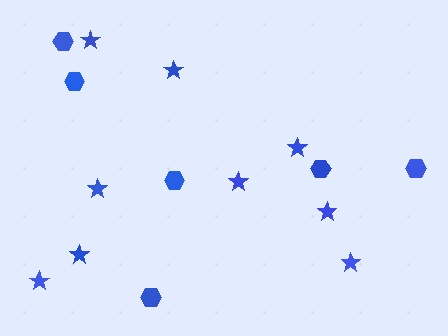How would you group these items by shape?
There are 2 groups: one group of stars (9) and one group of hexagons (6).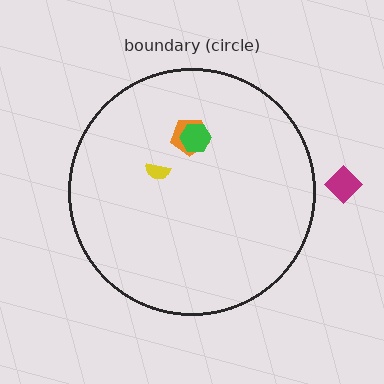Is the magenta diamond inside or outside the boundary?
Outside.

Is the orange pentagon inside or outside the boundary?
Inside.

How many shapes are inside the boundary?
3 inside, 1 outside.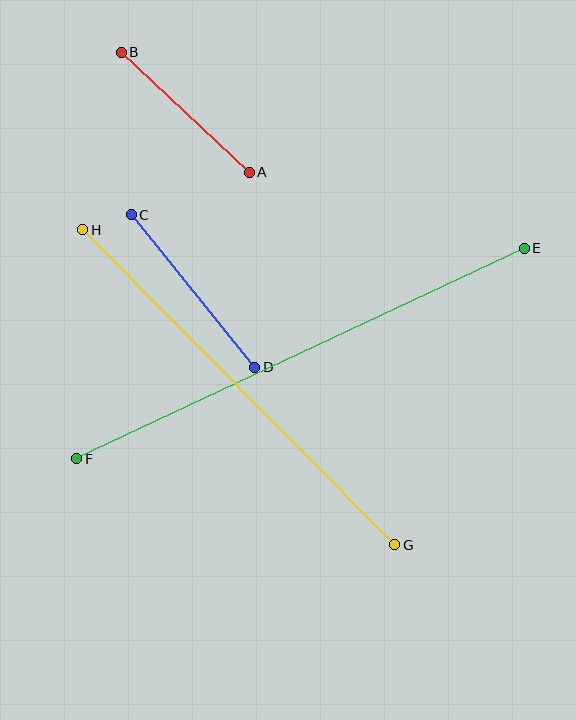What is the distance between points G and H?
The distance is approximately 444 pixels.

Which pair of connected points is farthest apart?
Points E and F are farthest apart.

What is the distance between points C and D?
The distance is approximately 196 pixels.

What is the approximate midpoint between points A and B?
The midpoint is at approximately (185, 112) pixels.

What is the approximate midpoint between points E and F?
The midpoint is at approximately (301, 353) pixels.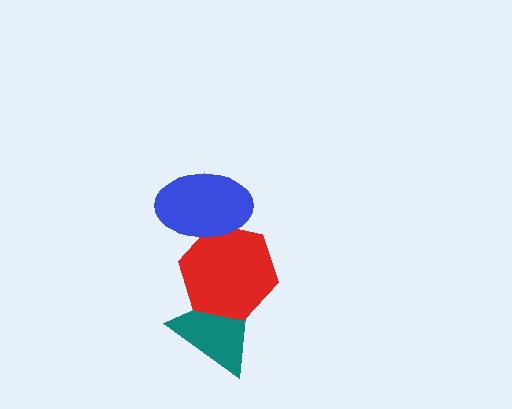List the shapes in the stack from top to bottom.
From top to bottom: the blue ellipse, the red hexagon, the teal triangle.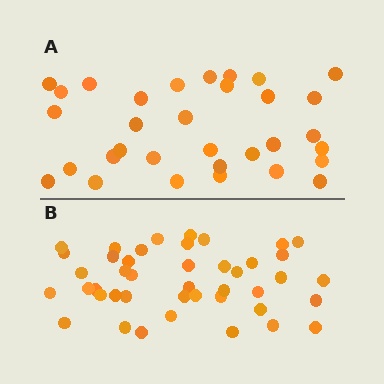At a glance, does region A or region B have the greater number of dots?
Region B (the bottom region) has more dots.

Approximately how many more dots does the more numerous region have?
Region B has roughly 12 or so more dots than region A.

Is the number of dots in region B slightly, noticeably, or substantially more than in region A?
Region B has noticeably more, but not dramatically so. The ratio is roughly 1.3 to 1.